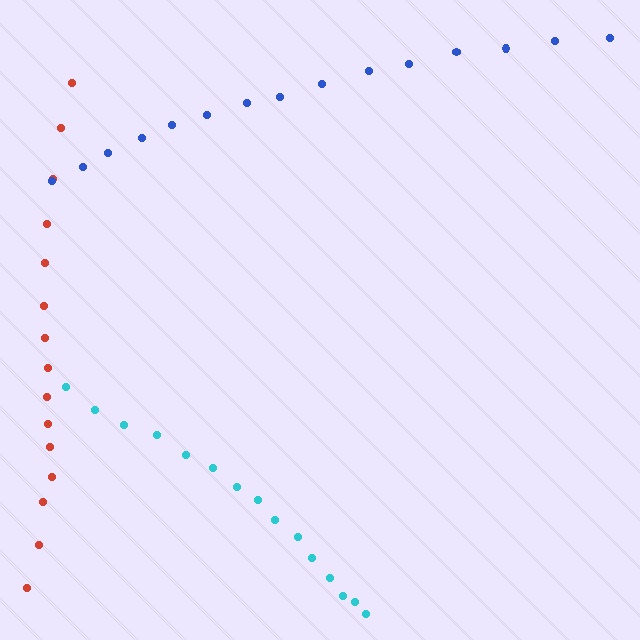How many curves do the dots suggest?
There are 3 distinct paths.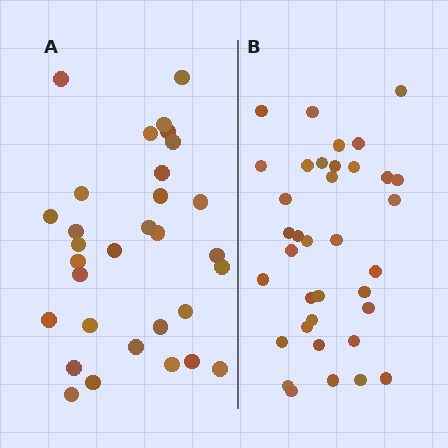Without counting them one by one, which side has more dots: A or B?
Region B (the right region) has more dots.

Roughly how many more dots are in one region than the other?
Region B has about 5 more dots than region A.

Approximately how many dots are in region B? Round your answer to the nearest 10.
About 40 dots. (The exact count is 36, which rounds to 40.)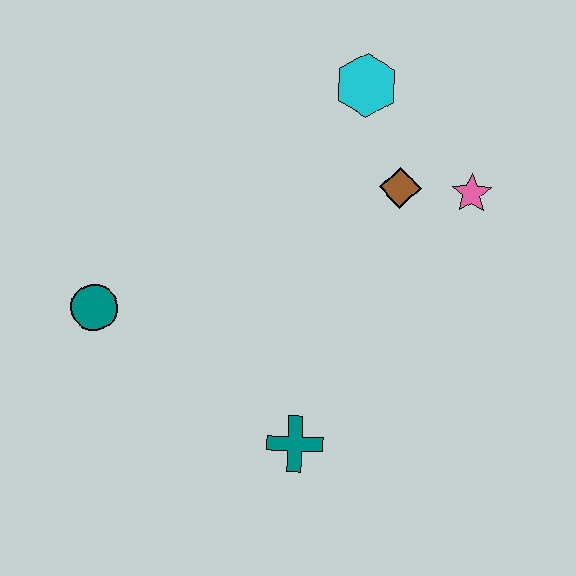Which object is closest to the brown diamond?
The pink star is closest to the brown diamond.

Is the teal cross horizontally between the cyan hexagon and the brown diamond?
No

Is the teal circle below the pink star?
Yes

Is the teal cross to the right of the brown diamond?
No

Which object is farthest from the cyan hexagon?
The teal cross is farthest from the cyan hexagon.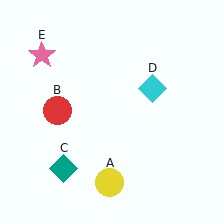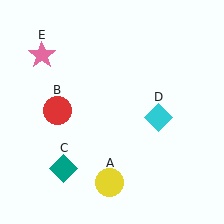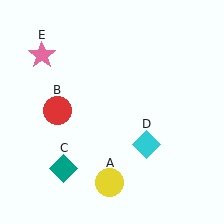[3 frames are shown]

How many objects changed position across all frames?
1 object changed position: cyan diamond (object D).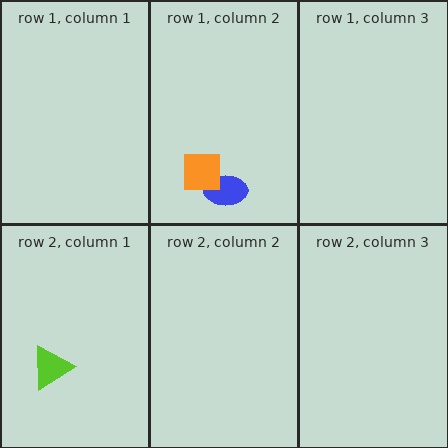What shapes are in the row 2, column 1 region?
The lime triangle.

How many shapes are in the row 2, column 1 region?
1.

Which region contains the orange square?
The row 1, column 2 region.